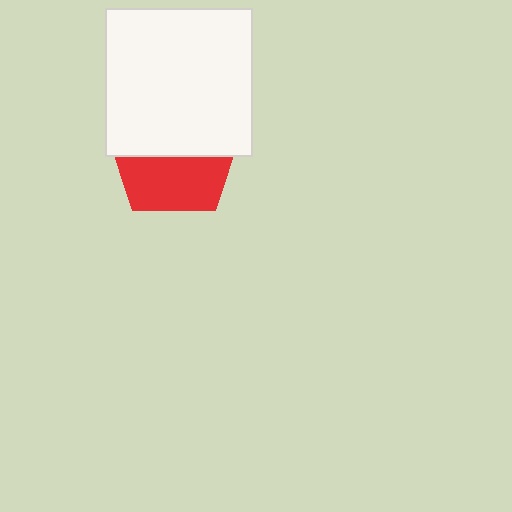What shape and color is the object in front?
The object in front is a white rectangle.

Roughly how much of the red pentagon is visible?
About half of it is visible (roughly 45%).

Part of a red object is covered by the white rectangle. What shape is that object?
It is a pentagon.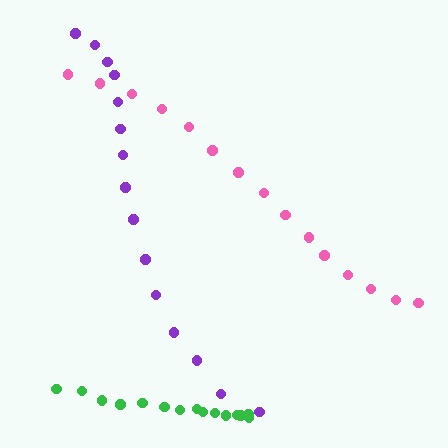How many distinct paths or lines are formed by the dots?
There are 3 distinct paths.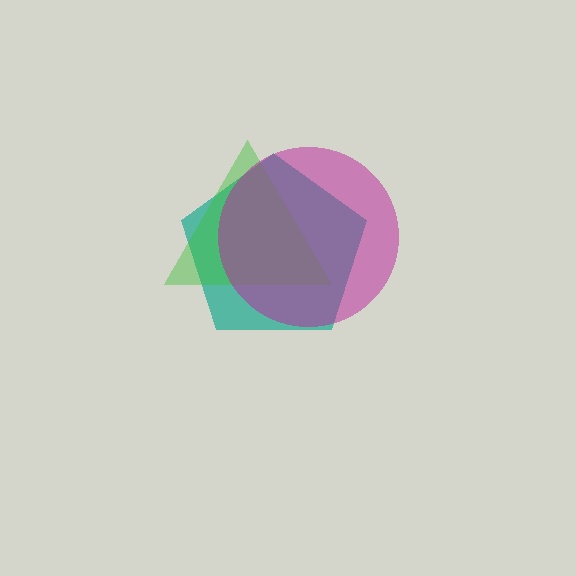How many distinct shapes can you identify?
There are 3 distinct shapes: a teal pentagon, a green triangle, a magenta circle.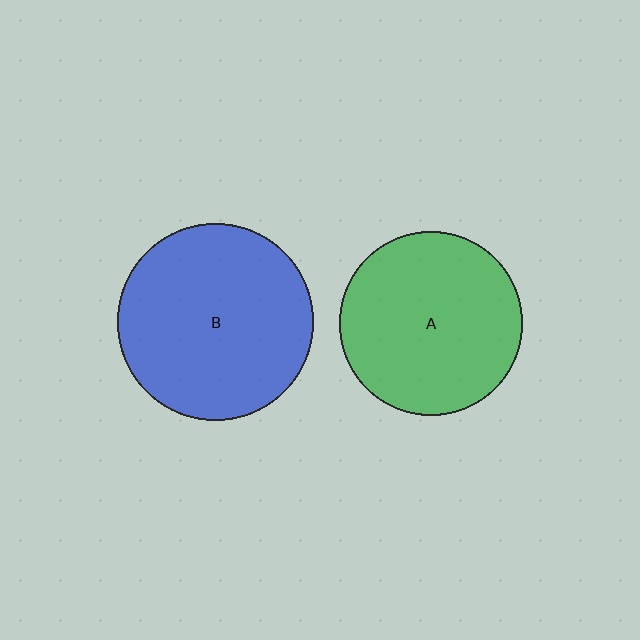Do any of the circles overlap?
No, none of the circles overlap.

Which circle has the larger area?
Circle B (blue).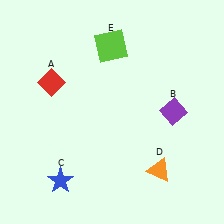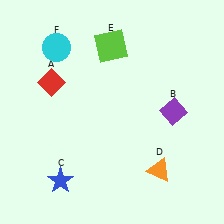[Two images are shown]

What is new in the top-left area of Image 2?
A cyan circle (F) was added in the top-left area of Image 2.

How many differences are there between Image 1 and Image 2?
There is 1 difference between the two images.